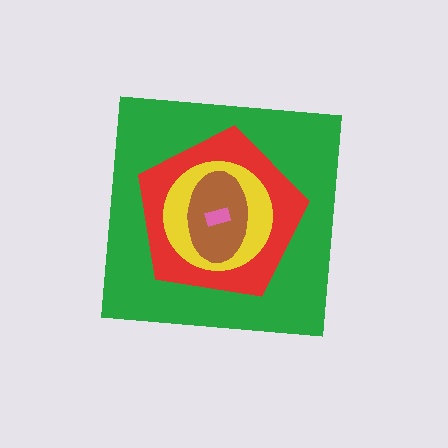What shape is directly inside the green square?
The red pentagon.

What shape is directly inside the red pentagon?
The yellow circle.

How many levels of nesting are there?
5.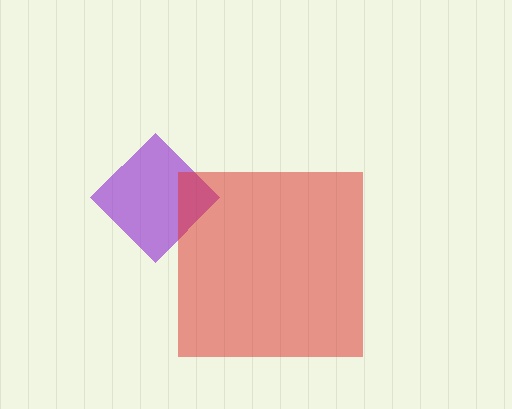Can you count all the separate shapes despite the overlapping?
Yes, there are 2 separate shapes.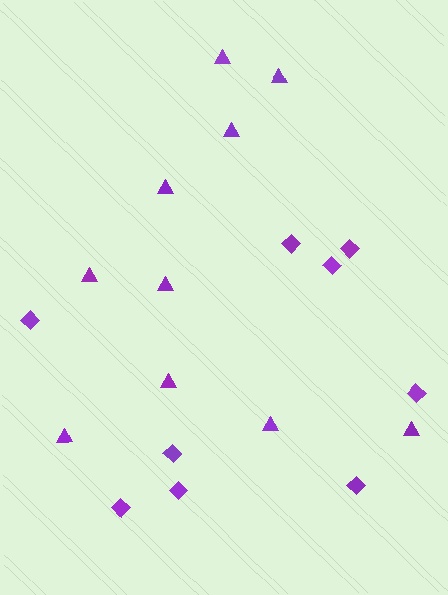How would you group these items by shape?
There are 2 groups: one group of diamonds (9) and one group of triangles (10).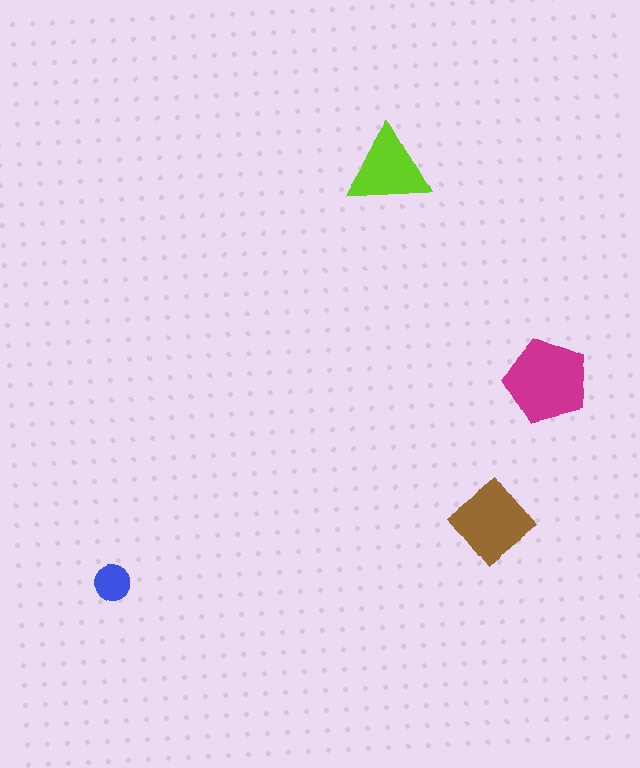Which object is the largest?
The magenta pentagon.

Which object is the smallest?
The blue circle.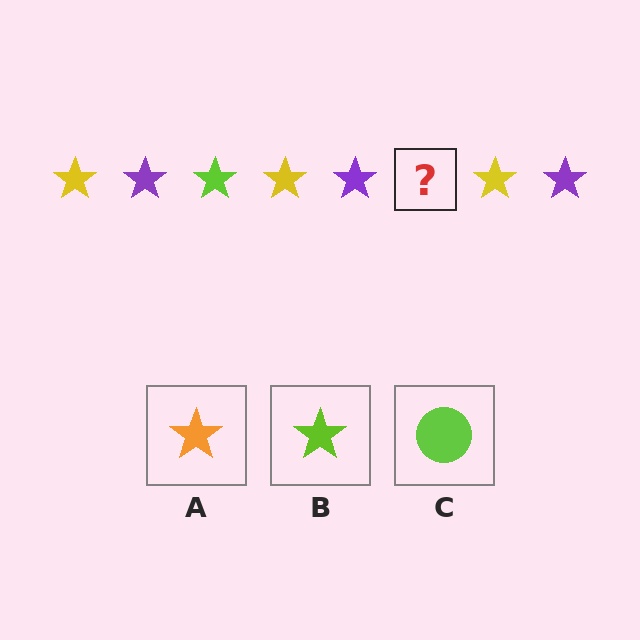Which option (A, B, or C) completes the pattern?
B.